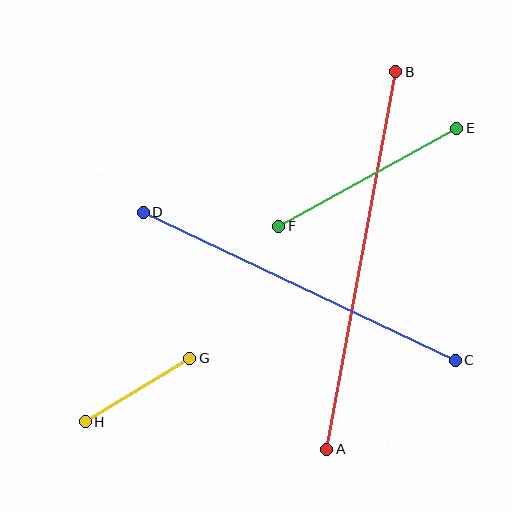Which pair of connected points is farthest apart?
Points A and B are farthest apart.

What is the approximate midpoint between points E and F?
The midpoint is at approximately (368, 177) pixels.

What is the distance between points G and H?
The distance is approximately 122 pixels.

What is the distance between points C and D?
The distance is approximately 346 pixels.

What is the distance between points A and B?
The distance is approximately 383 pixels.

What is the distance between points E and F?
The distance is approximately 203 pixels.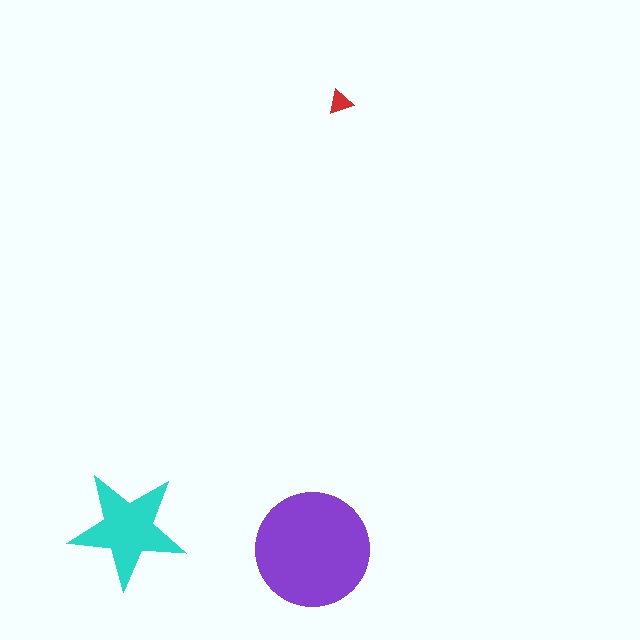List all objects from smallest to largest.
The red triangle, the cyan star, the purple circle.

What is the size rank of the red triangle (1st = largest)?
3rd.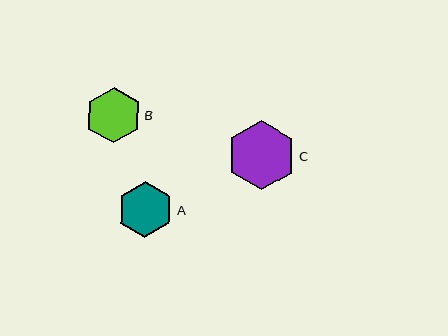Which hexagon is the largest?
Hexagon C is the largest with a size of approximately 69 pixels.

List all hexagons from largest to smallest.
From largest to smallest: C, B, A.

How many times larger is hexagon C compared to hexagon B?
Hexagon C is approximately 1.2 times the size of hexagon B.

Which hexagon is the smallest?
Hexagon A is the smallest with a size of approximately 55 pixels.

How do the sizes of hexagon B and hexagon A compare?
Hexagon B and hexagon A are approximately the same size.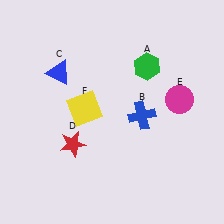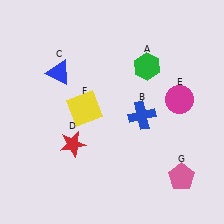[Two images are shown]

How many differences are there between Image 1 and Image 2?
There is 1 difference between the two images.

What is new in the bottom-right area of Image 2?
A pink pentagon (G) was added in the bottom-right area of Image 2.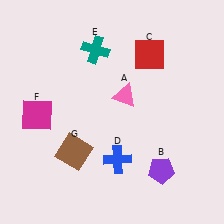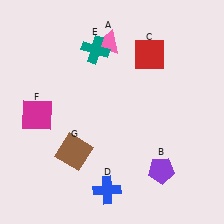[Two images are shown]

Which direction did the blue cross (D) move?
The blue cross (D) moved down.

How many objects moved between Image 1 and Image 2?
2 objects moved between the two images.